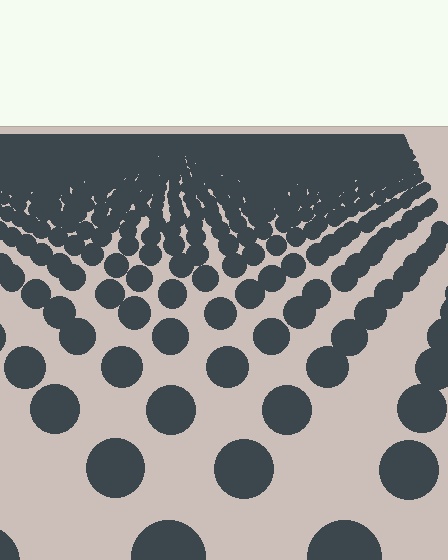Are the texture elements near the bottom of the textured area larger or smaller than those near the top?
Larger. Near the bottom, elements are closer to the viewer and appear at a bigger on-screen size.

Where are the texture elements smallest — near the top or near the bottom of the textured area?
Near the top.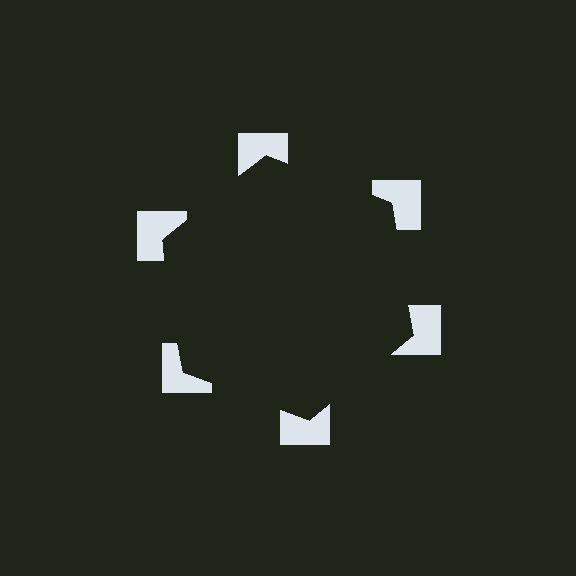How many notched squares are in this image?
There are 6 — one at each vertex of the illusory hexagon.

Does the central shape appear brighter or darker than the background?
It typically appears slightly darker than the background, even though no actual brightness change is drawn.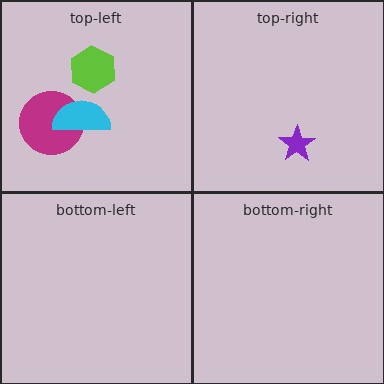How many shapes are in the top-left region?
3.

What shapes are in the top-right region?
The purple star.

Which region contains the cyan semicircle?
The top-left region.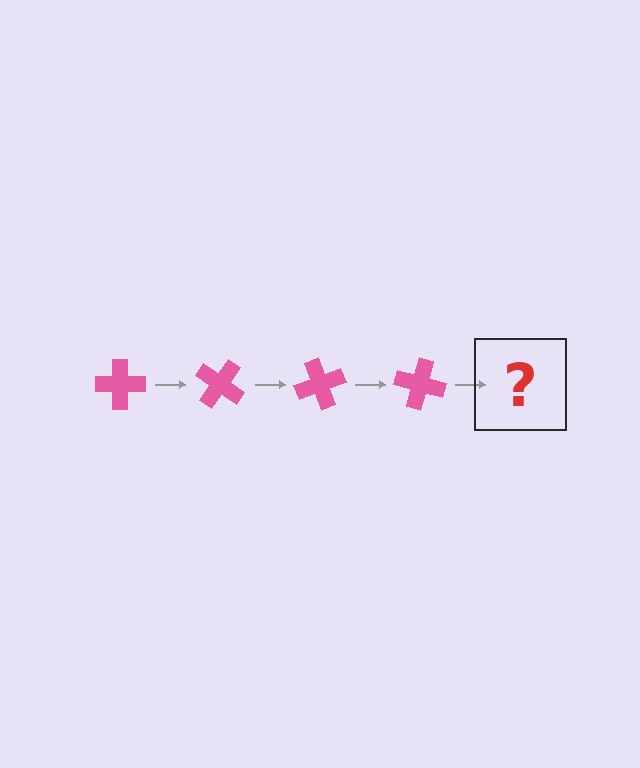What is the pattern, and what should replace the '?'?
The pattern is that the cross rotates 35 degrees each step. The '?' should be a pink cross rotated 140 degrees.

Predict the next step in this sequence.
The next step is a pink cross rotated 140 degrees.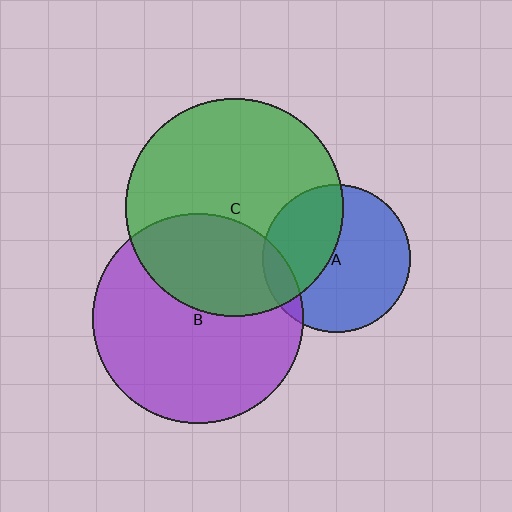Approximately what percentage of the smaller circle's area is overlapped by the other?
Approximately 10%.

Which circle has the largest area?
Circle C (green).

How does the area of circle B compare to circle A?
Approximately 2.0 times.